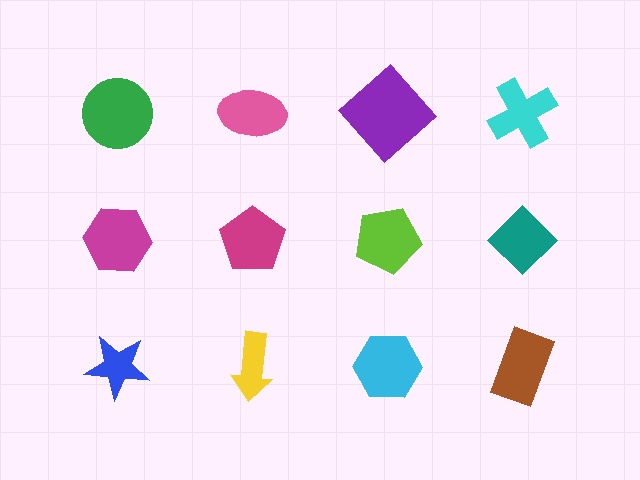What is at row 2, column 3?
A lime pentagon.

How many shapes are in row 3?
4 shapes.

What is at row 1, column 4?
A cyan cross.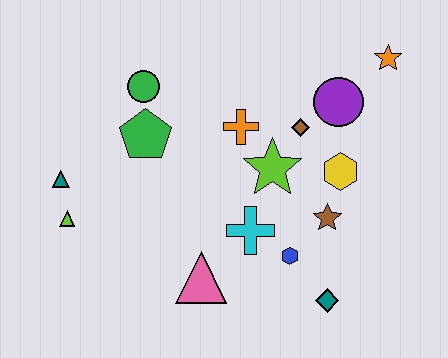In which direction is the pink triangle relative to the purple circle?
The pink triangle is below the purple circle.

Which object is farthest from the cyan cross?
The orange star is farthest from the cyan cross.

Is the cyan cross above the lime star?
No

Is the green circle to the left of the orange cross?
Yes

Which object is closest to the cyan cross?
The blue hexagon is closest to the cyan cross.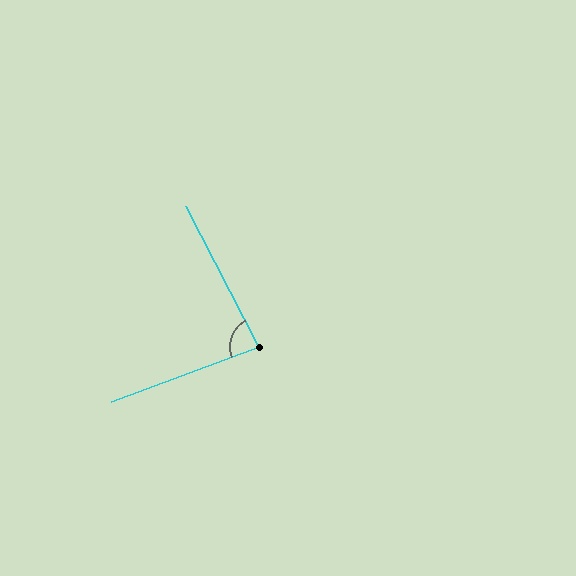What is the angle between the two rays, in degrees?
Approximately 83 degrees.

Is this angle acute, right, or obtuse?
It is acute.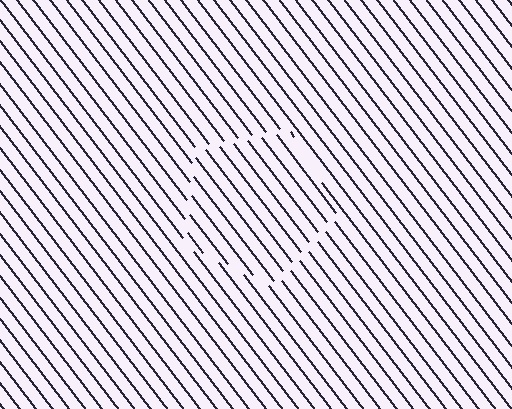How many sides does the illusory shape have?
5 sides — the line-ends trace a pentagon.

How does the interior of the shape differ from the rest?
The interior of the shape contains the same grating, shifted by half a period — the contour is defined by the phase discontinuity where line-ends from the inner and outer gratings abut.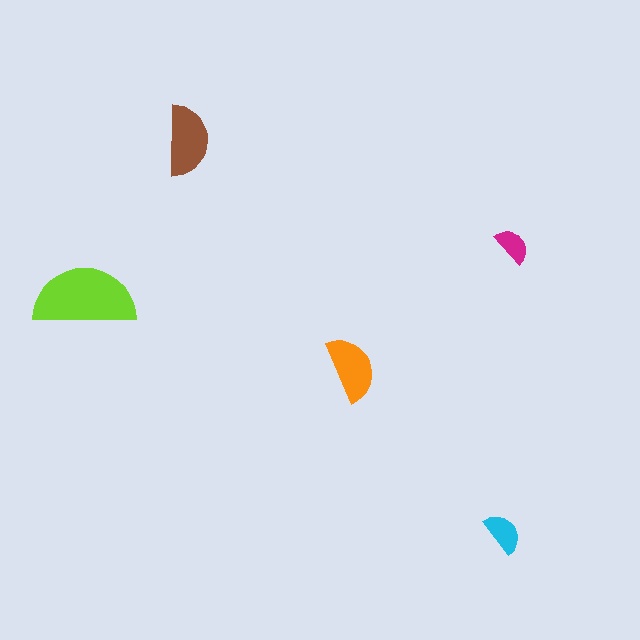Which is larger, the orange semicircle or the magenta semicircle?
The orange one.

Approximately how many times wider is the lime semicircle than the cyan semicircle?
About 2.5 times wider.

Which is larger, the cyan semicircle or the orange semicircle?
The orange one.